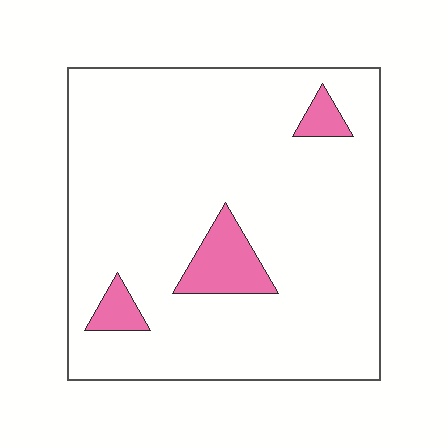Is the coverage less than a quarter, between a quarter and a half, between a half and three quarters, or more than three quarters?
Less than a quarter.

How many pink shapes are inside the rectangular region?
3.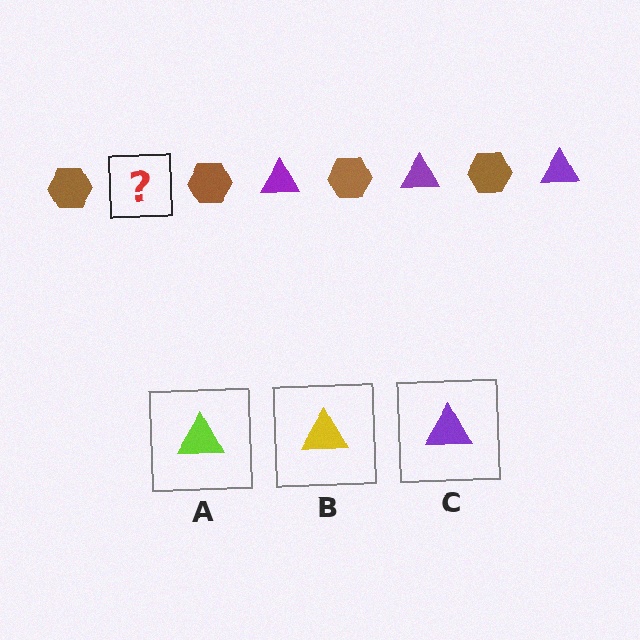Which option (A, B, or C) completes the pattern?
C.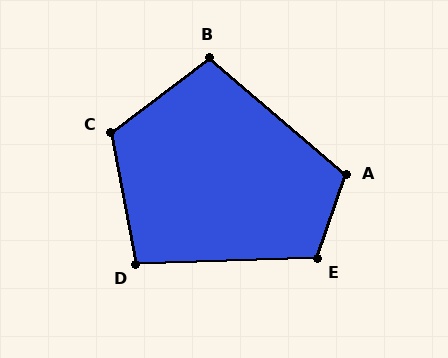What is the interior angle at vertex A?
Approximately 111 degrees (obtuse).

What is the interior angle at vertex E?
Approximately 111 degrees (obtuse).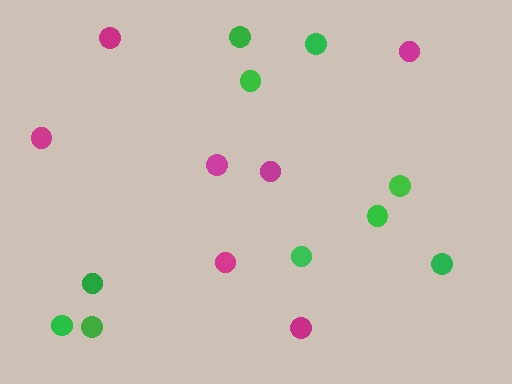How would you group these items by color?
There are 2 groups: one group of green circles (10) and one group of magenta circles (7).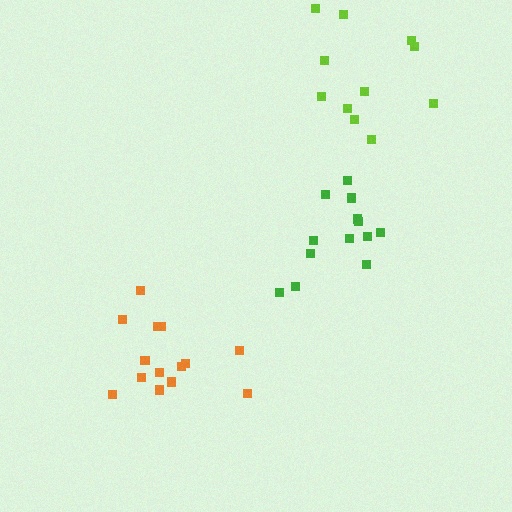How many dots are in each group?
Group 1: 11 dots, Group 2: 14 dots, Group 3: 13 dots (38 total).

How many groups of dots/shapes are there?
There are 3 groups.